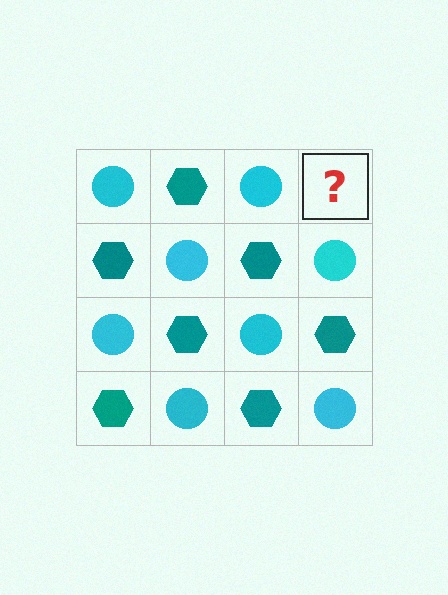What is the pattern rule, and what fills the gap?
The rule is that it alternates cyan circle and teal hexagon in a checkerboard pattern. The gap should be filled with a teal hexagon.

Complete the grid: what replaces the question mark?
The question mark should be replaced with a teal hexagon.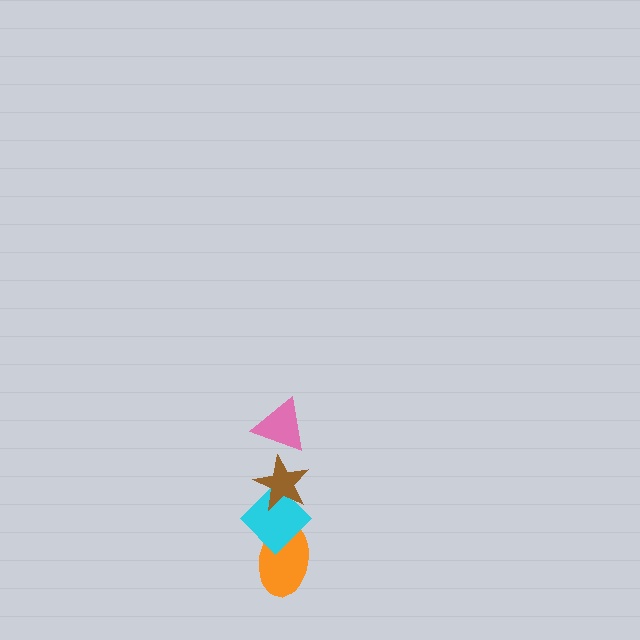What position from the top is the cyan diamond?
The cyan diamond is 3rd from the top.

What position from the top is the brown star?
The brown star is 2nd from the top.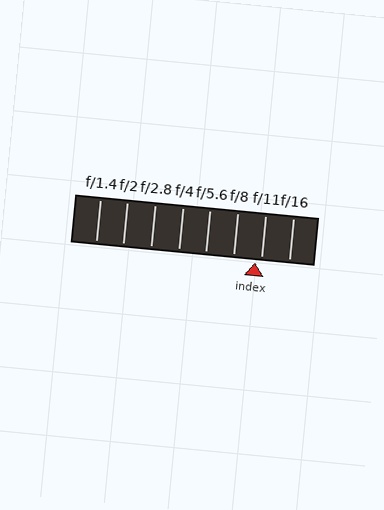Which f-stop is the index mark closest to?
The index mark is closest to f/11.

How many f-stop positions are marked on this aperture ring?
There are 8 f-stop positions marked.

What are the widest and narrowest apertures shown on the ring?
The widest aperture shown is f/1.4 and the narrowest is f/16.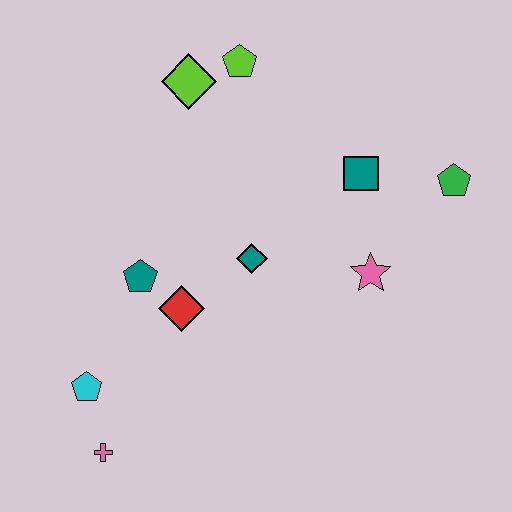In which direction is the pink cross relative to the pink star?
The pink cross is to the left of the pink star.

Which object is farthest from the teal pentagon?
The green pentagon is farthest from the teal pentagon.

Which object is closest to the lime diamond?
The lime pentagon is closest to the lime diamond.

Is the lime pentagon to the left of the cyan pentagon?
No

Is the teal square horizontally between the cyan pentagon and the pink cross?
No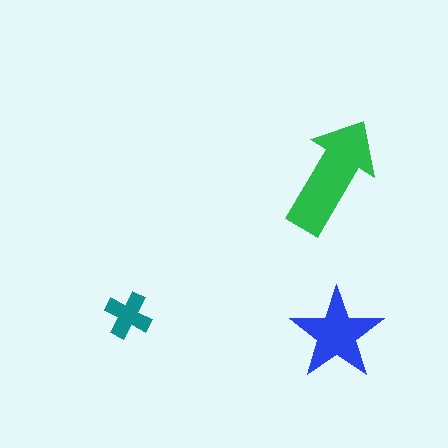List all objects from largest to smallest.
The green arrow, the blue star, the teal cross.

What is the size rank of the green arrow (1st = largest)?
1st.